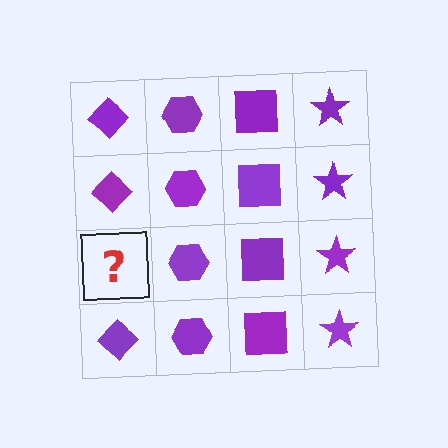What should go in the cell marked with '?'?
The missing cell should contain a purple diamond.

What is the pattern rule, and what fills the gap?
The rule is that each column has a consistent shape. The gap should be filled with a purple diamond.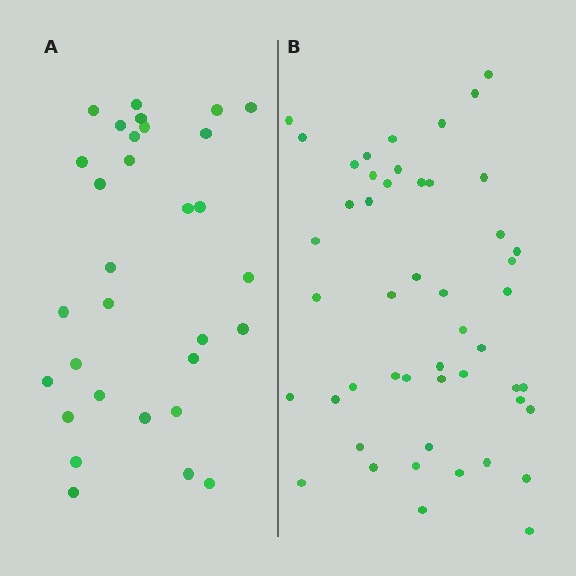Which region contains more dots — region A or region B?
Region B (the right region) has more dots.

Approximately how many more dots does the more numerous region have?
Region B has approximately 20 more dots than region A.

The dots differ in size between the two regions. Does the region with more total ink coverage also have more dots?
No. Region A has more total ink coverage because its dots are larger, but region B actually contains more individual dots. Total area can be misleading — the number of items is what matters here.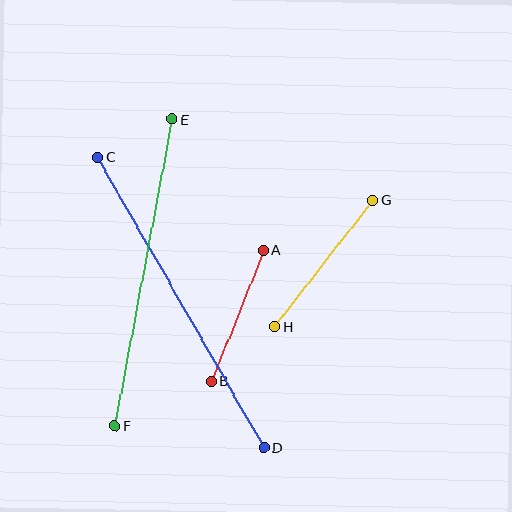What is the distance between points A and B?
The distance is approximately 141 pixels.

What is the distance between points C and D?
The distance is approximately 334 pixels.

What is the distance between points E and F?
The distance is approximately 312 pixels.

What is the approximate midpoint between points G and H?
The midpoint is at approximately (323, 263) pixels.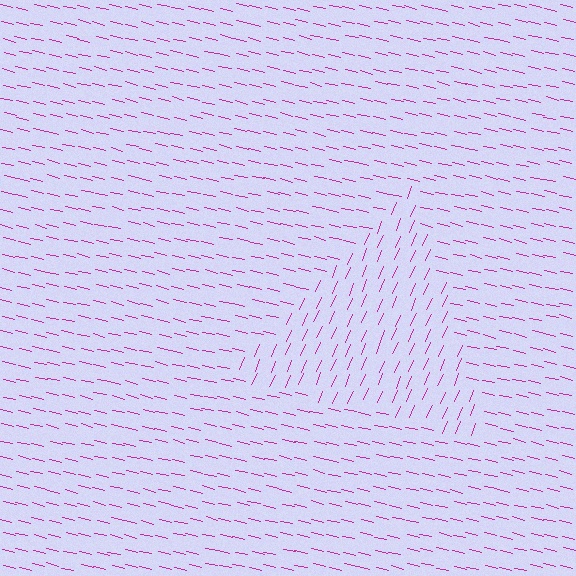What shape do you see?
I see a triangle.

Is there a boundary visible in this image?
Yes, there is a texture boundary formed by a change in line orientation.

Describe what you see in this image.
The image is filled with small magenta line segments. A triangle region in the image has lines oriented differently from the surrounding lines, creating a visible texture boundary.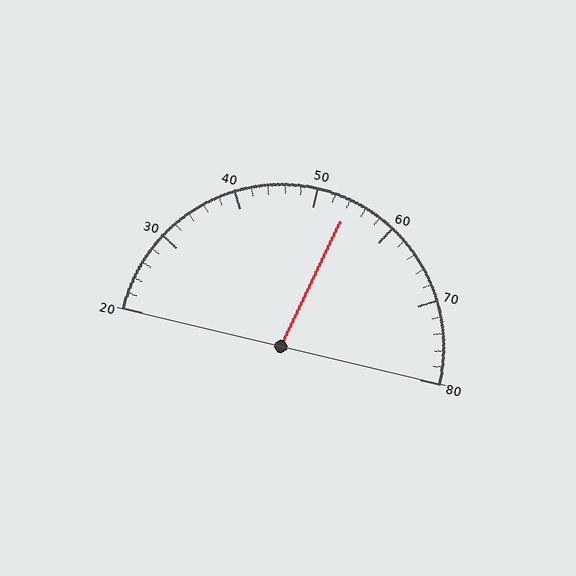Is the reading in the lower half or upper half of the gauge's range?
The reading is in the upper half of the range (20 to 80).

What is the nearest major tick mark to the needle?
The nearest major tick mark is 50.